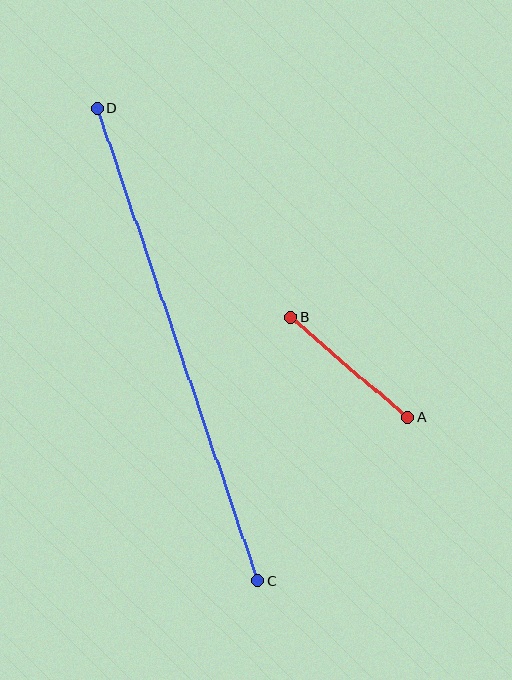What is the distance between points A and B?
The distance is approximately 154 pixels.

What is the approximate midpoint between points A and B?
The midpoint is at approximately (349, 367) pixels.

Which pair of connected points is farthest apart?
Points C and D are farthest apart.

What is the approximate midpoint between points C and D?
The midpoint is at approximately (177, 344) pixels.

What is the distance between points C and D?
The distance is approximately 499 pixels.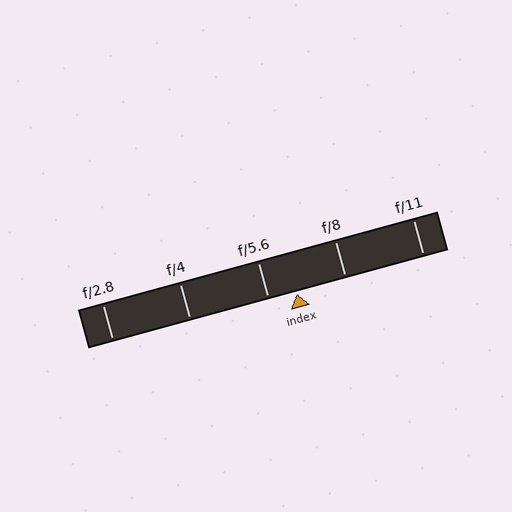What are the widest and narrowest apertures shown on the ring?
The widest aperture shown is f/2.8 and the narrowest is f/11.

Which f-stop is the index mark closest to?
The index mark is closest to f/5.6.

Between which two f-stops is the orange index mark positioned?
The index mark is between f/5.6 and f/8.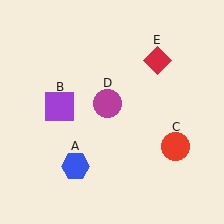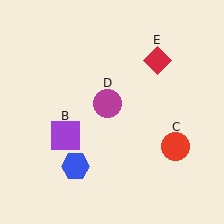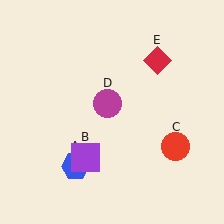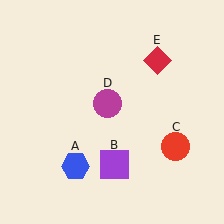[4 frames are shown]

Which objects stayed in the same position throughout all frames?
Blue hexagon (object A) and red circle (object C) and magenta circle (object D) and red diamond (object E) remained stationary.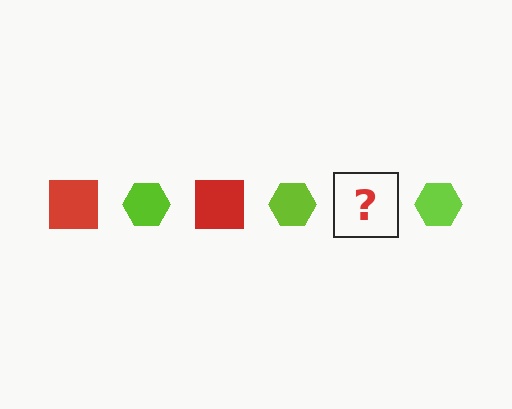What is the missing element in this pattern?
The missing element is a red square.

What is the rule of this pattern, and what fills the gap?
The rule is that the pattern alternates between red square and lime hexagon. The gap should be filled with a red square.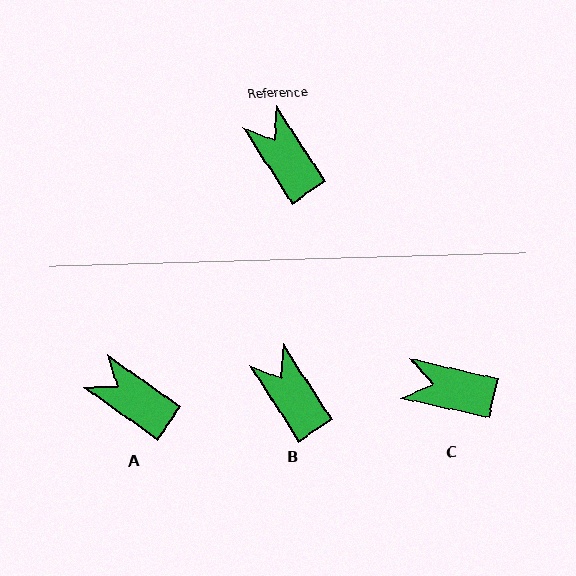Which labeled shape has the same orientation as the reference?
B.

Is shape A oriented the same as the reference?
No, it is off by about 22 degrees.